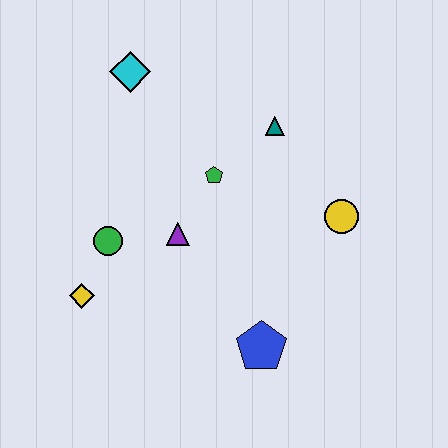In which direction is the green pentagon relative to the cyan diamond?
The green pentagon is below the cyan diamond.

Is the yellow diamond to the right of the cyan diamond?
No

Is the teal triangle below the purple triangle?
No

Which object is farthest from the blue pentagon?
The cyan diamond is farthest from the blue pentagon.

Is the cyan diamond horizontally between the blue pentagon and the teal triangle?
No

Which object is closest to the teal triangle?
The green pentagon is closest to the teal triangle.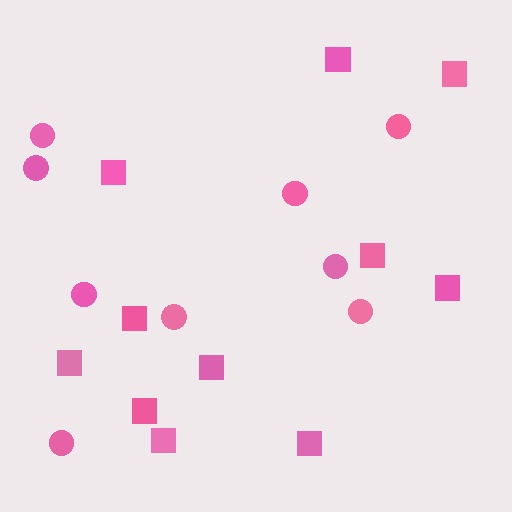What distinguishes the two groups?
There are 2 groups: one group of circles (9) and one group of squares (11).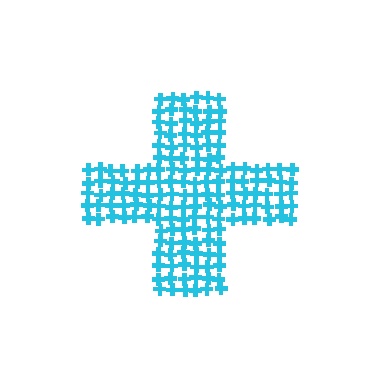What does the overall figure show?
The overall figure shows a cross.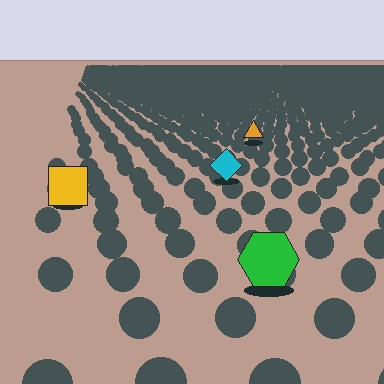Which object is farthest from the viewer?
The orange triangle is farthest from the viewer. It appears smaller and the ground texture around it is denser.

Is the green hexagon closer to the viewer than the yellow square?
Yes. The green hexagon is closer — you can tell from the texture gradient: the ground texture is coarser near it.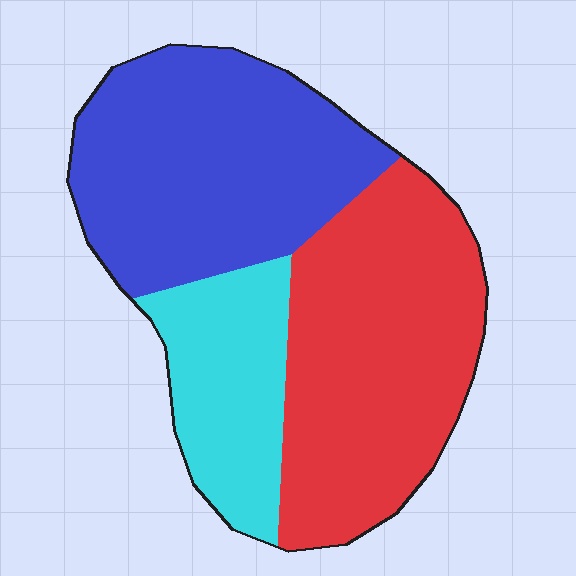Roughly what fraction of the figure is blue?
Blue covers about 40% of the figure.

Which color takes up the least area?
Cyan, at roughly 20%.